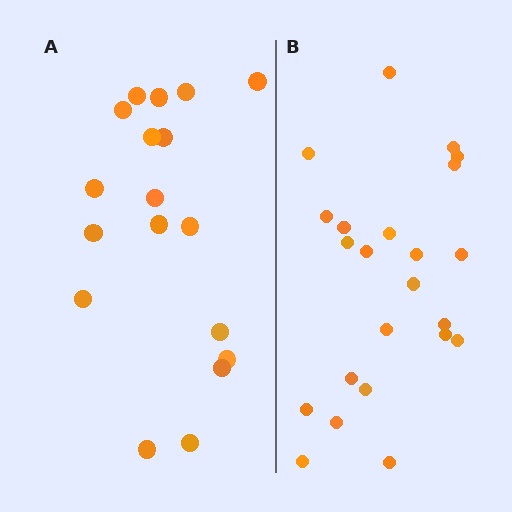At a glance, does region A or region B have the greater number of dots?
Region B (the right region) has more dots.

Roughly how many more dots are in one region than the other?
Region B has about 5 more dots than region A.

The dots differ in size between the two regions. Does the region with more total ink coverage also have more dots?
No. Region A has more total ink coverage because its dots are larger, but region B actually contains more individual dots. Total area can be misleading — the number of items is what matters here.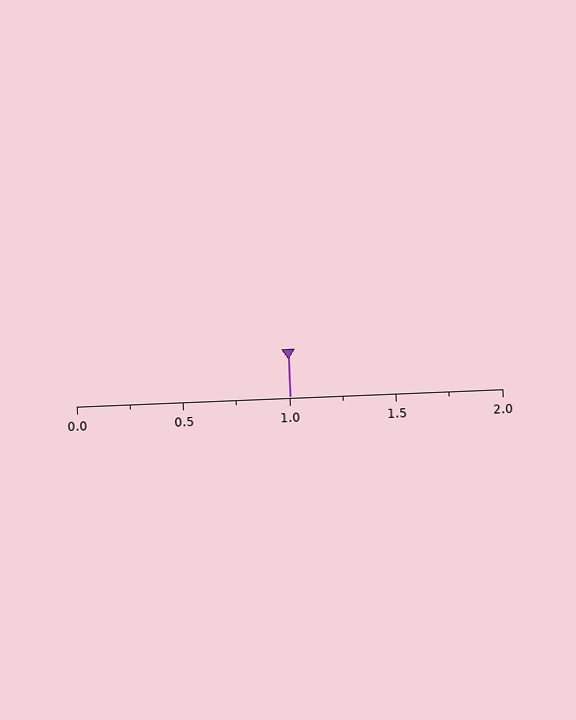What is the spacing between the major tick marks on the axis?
The major ticks are spaced 0.5 apart.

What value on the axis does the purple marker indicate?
The marker indicates approximately 1.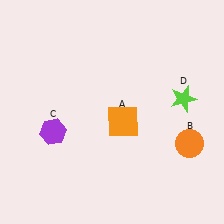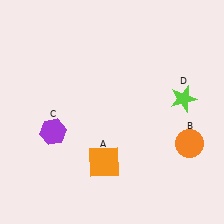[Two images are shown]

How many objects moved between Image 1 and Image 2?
1 object moved between the two images.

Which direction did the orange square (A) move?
The orange square (A) moved down.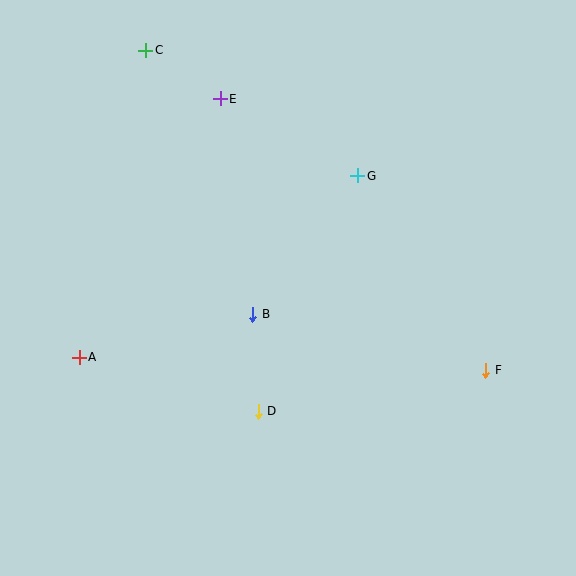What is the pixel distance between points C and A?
The distance between C and A is 314 pixels.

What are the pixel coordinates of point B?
Point B is at (253, 314).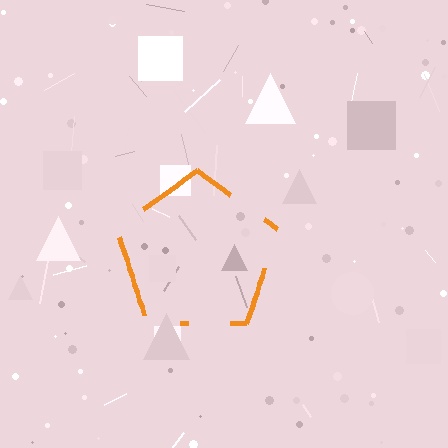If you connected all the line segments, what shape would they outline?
They would outline a pentagon.